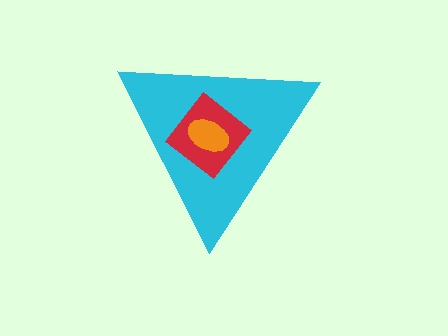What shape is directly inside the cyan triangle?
The red diamond.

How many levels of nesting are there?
3.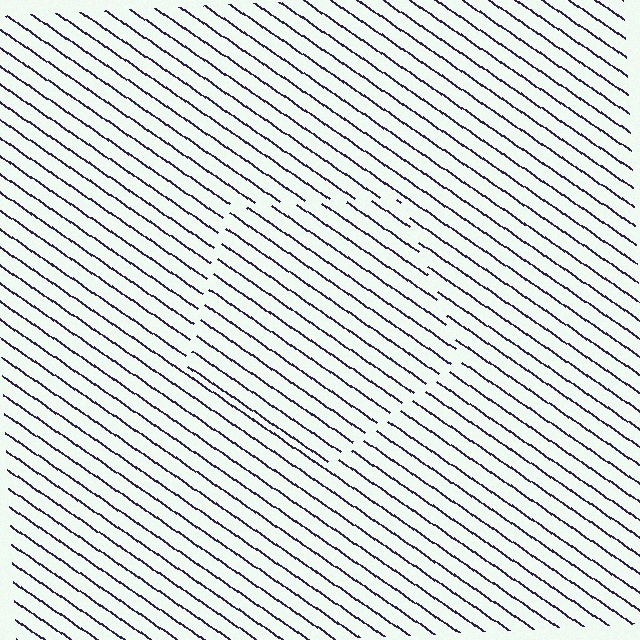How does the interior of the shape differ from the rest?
The interior of the shape contains the same grating, shifted by half a period — the contour is defined by the phase discontinuity where line-ends from the inner and outer gratings abut.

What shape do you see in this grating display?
An illusory pentagon. The interior of the shape contains the same grating, shifted by half a period — the contour is defined by the phase discontinuity where line-ends from the inner and outer gratings abut.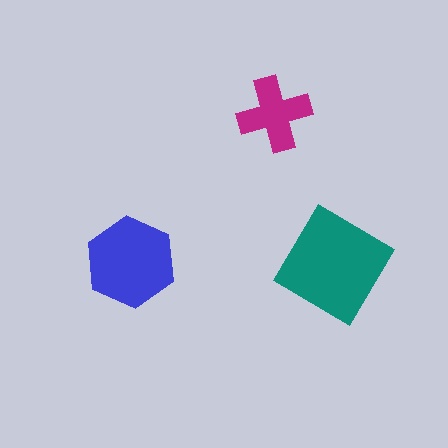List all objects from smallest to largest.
The magenta cross, the blue hexagon, the teal diamond.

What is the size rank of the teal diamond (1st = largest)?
1st.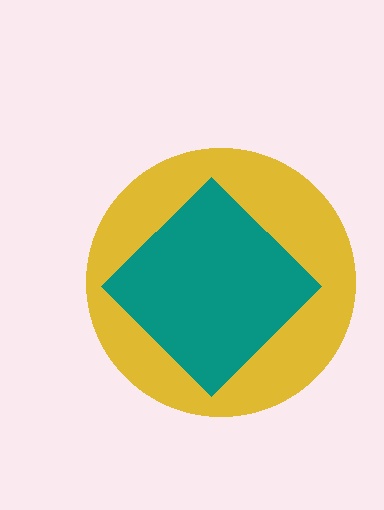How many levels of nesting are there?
2.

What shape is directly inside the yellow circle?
The teal diamond.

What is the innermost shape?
The teal diamond.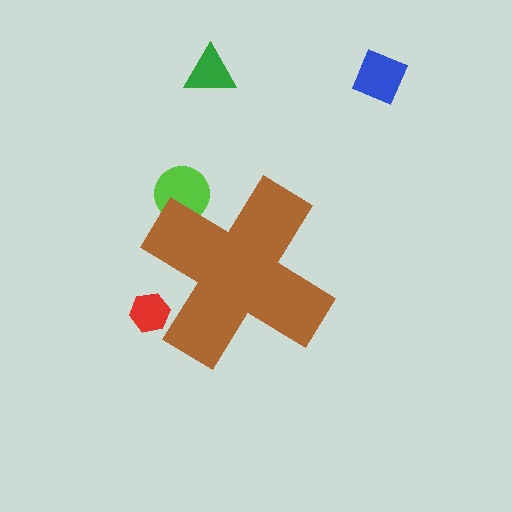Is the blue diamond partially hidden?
No, the blue diamond is fully visible.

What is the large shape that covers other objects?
A brown cross.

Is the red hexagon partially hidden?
Yes, the red hexagon is partially hidden behind the brown cross.